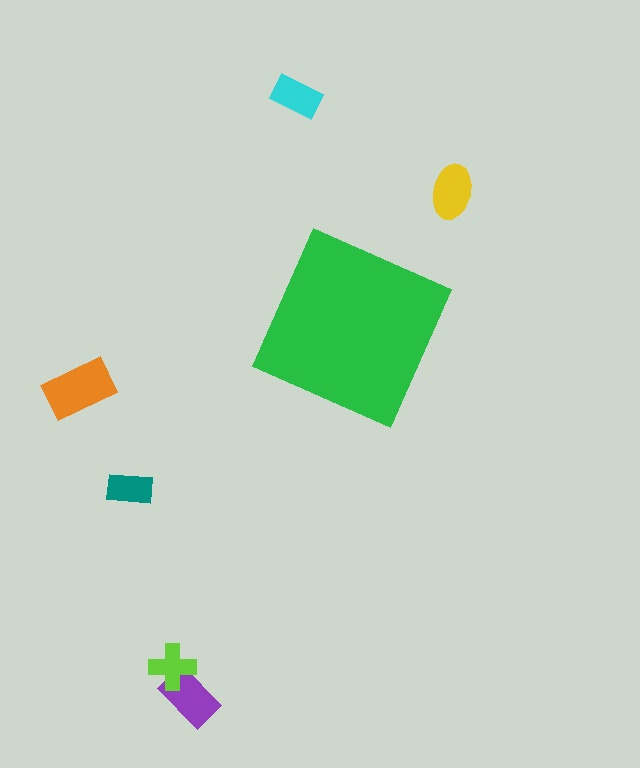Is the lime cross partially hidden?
No, the lime cross is fully visible.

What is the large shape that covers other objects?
A green square.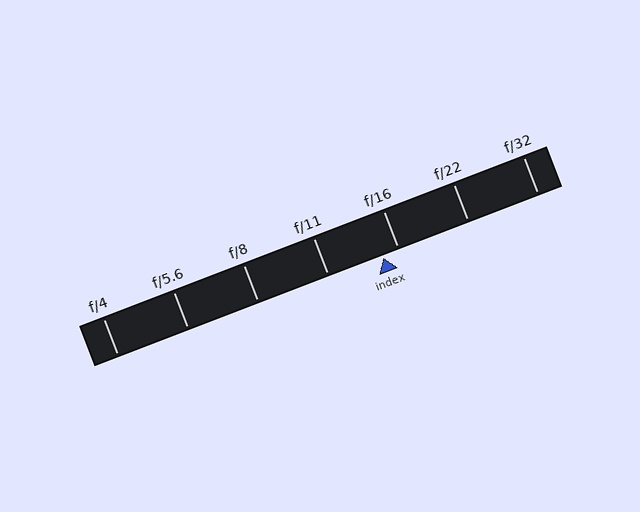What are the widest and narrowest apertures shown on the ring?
The widest aperture shown is f/4 and the narrowest is f/32.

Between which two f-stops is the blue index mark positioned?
The index mark is between f/11 and f/16.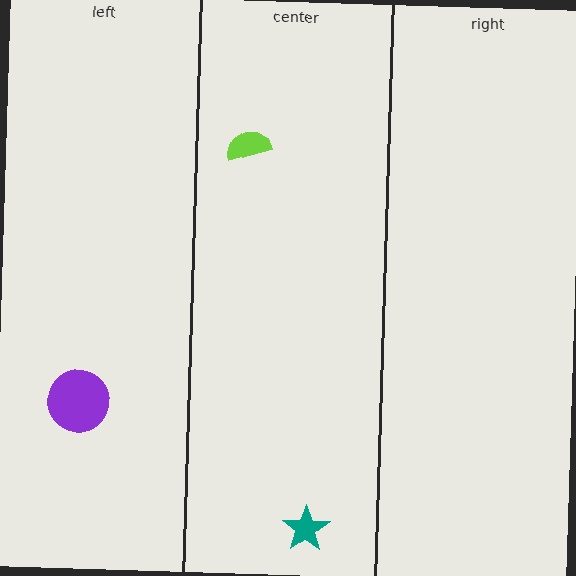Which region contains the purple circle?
The left region.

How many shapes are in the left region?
1.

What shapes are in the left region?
The purple circle.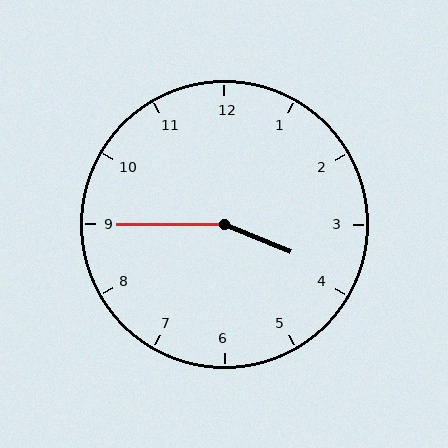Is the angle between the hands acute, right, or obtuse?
It is obtuse.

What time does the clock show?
3:45.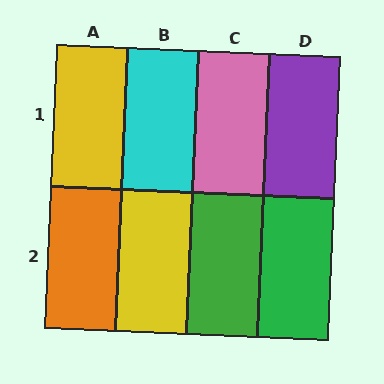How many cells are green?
2 cells are green.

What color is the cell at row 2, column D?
Green.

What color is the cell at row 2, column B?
Yellow.